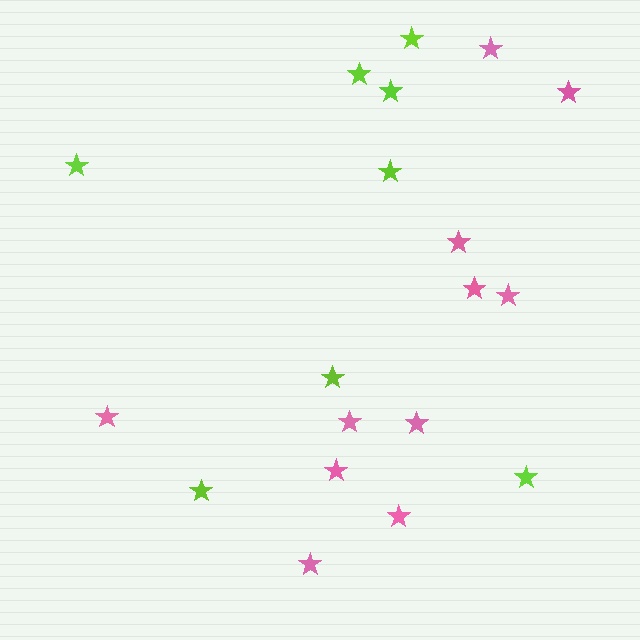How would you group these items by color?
There are 2 groups: one group of pink stars (11) and one group of lime stars (8).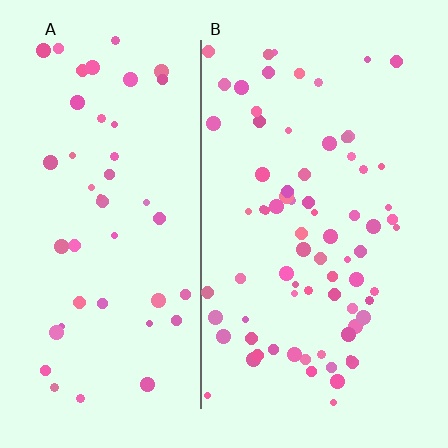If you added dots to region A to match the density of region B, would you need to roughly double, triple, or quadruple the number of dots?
Approximately double.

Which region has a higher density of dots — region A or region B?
B (the right).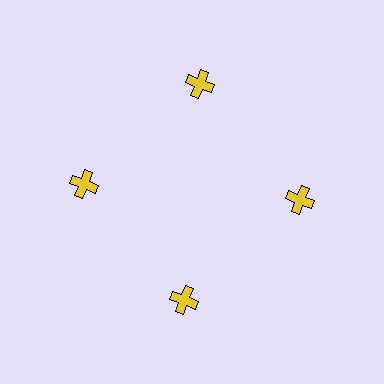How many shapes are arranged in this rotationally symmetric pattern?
There are 4 shapes, arranged in 4 groups of 1.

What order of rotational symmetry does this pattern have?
This pattern has 4-fold rotational symmetry.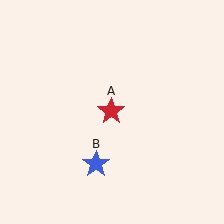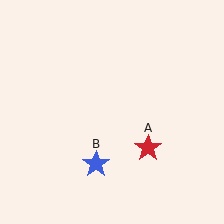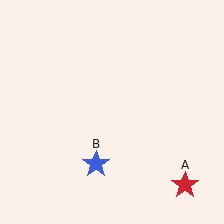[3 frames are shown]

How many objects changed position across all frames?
1 object changed position: red star (object A).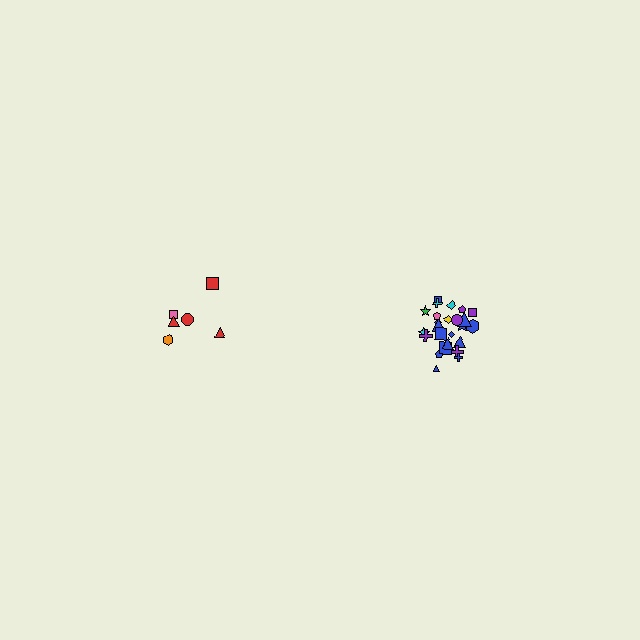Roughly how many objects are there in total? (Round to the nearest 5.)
Roughly 30 objects in total.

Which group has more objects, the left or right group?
The right group.